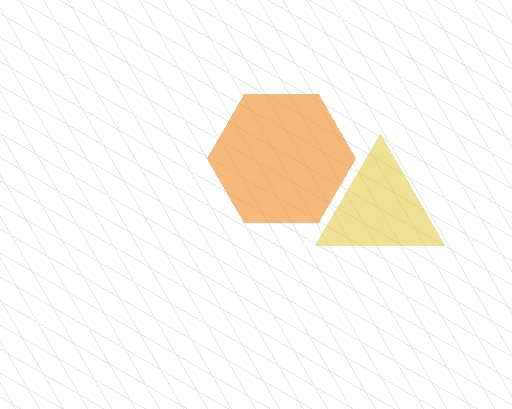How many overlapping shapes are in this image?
There are 2 overlapping shapes in the image.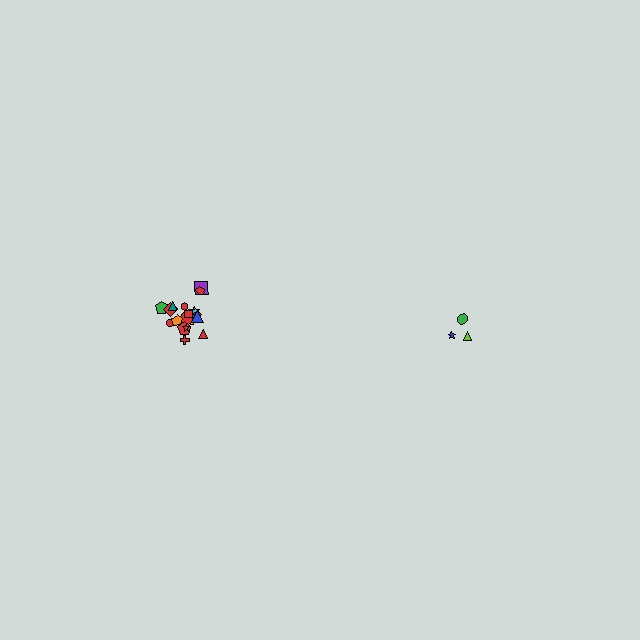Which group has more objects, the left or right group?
The left group.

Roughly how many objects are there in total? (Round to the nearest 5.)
Roughly 25 objects in total.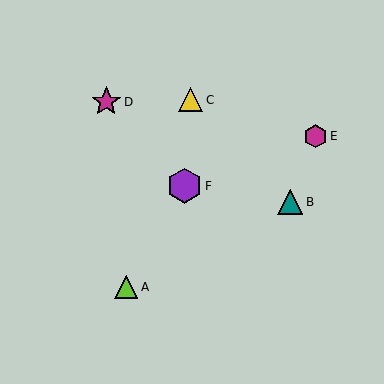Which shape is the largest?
The purple hexagon (labeled F) is the largest.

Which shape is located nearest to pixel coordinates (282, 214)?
The teal triangle (labeled B) at (290, 202) is nearest to that location.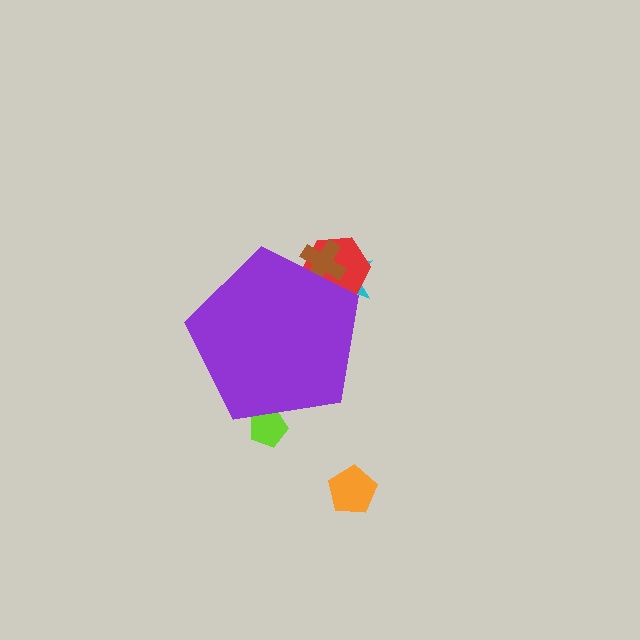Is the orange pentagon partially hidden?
No, the orange pentagon is fully visible.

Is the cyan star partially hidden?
Yes, the cyan star is partially hidden behind the purple pentagon.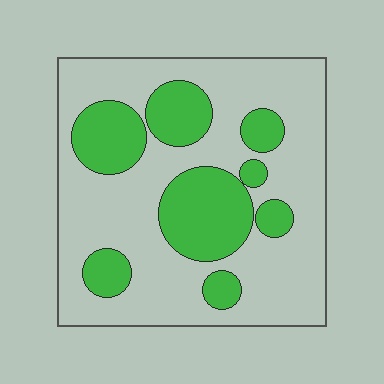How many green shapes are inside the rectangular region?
8.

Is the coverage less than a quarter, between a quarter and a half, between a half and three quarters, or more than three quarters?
Between a quarter and a half.